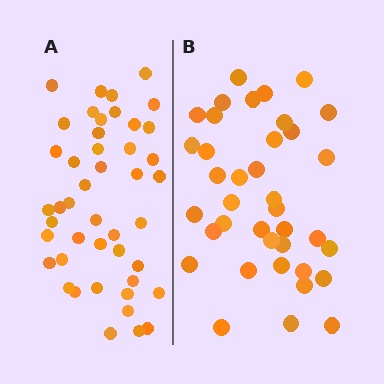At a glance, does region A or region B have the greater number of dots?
Region A (the left region) has more dots.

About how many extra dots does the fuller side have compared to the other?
Region A has roughly 8 or so more dots than region B.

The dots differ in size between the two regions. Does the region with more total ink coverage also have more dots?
No. Region B has more total ink coverage because its dots are larger, but region A actually contains more individual dots. Total area can be misleading — the number of items is what matters here.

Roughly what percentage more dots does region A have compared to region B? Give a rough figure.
About 20% more.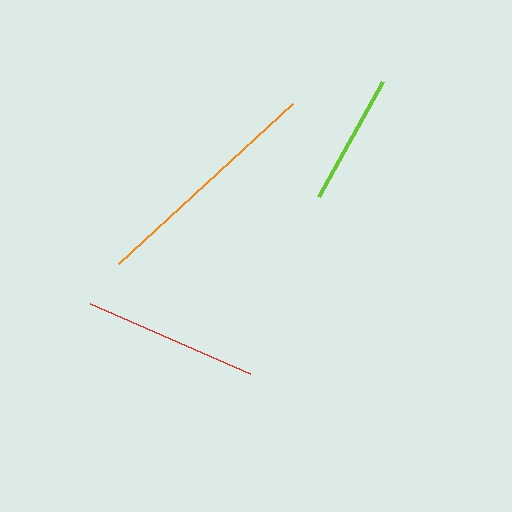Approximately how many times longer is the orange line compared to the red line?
The orange line is approximately 1.4 times the length of the red line.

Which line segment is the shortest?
The lime line is the shortest at approximately 131 pixels.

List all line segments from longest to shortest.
From longest to shortest: orange, red, lime.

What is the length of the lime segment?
The lime segment is approximately 131 pixels long.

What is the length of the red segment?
The red segment is approximately 175 pixels long.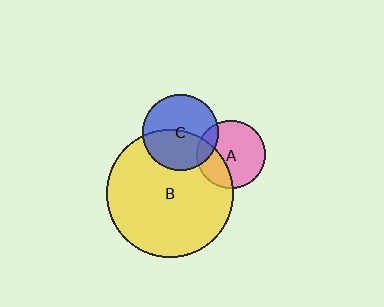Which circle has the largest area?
Circle B (yellow).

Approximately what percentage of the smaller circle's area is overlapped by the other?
Approximately 15%.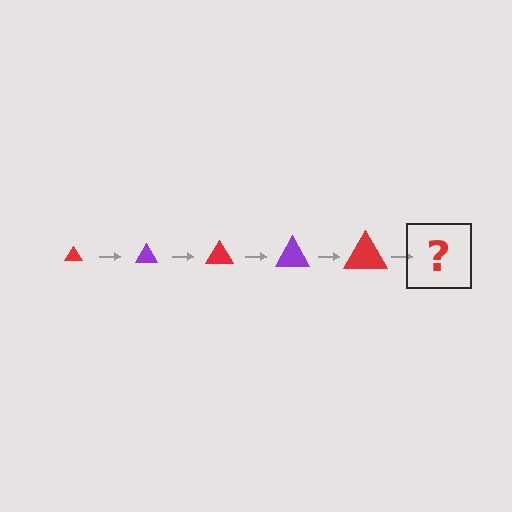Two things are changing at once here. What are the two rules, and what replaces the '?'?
The two rules are that the triangle grows larger each step and the color cycles through red and purple. The '?' should be a purple triangle, larger than the previous one.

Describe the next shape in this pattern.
It should be a purple triangle, larger than the previous one.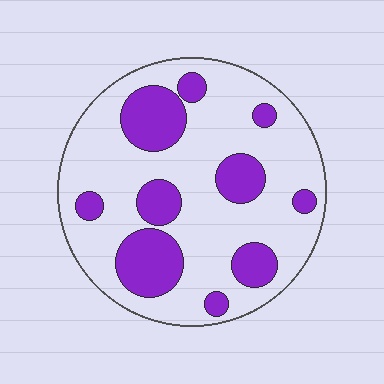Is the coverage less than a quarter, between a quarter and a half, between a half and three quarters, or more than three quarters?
Between a quarter and a half.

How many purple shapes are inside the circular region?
10.